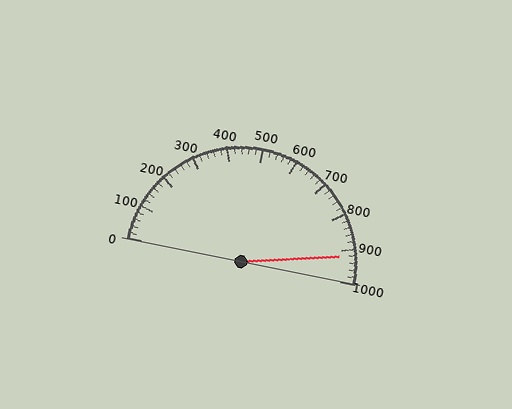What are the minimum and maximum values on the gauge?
The gauge ranges from 0 to 1000.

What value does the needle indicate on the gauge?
The needle indicates approximately 920.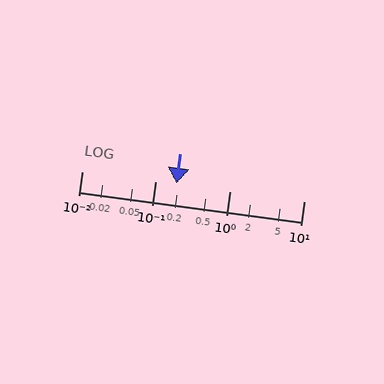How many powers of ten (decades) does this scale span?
The scale spans 3 decades, from 0.01 to 10.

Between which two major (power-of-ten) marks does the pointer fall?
The pointer is between 0.1 and 1.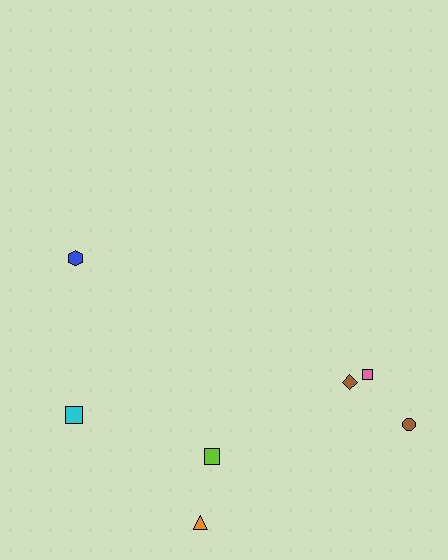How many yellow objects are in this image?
There are no yellow objects.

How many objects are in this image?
There are 7 objects.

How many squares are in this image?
There are 3 squares.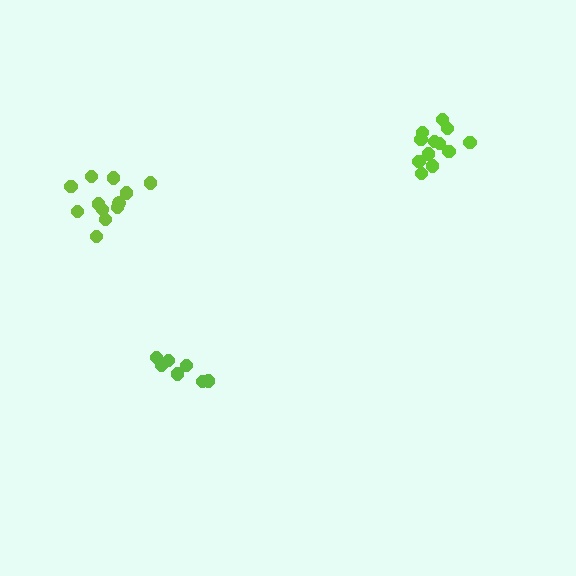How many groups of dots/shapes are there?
There are 3 groups.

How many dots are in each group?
Group 1: 12 dots, Group 2: 7 dots, Group 3: 12 dots (31 total).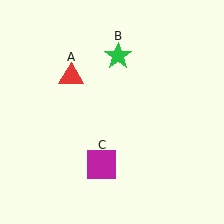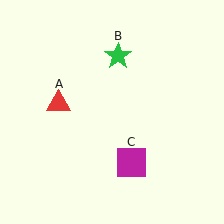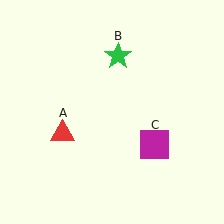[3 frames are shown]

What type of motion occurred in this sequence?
The red triangle (object A), magenta square (object C) rotated counterclockwise around the center of the scene.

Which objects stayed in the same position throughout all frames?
Green star (object B) remained stationary.